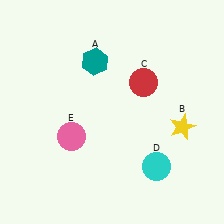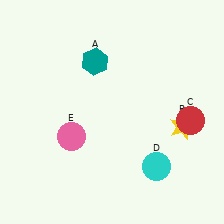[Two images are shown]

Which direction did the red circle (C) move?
The red circle (C) moved right.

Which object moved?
The red circle (C) moved right.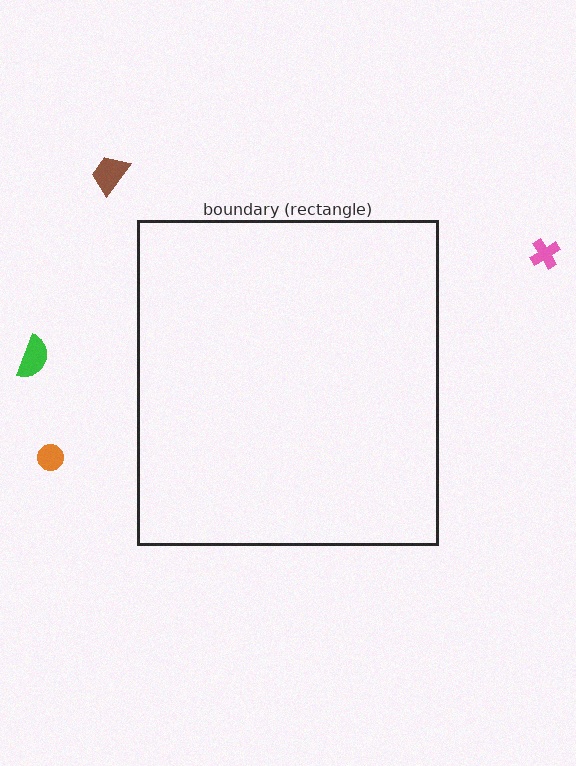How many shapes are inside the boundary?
0 inside, 4 outside.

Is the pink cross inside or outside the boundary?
Outside.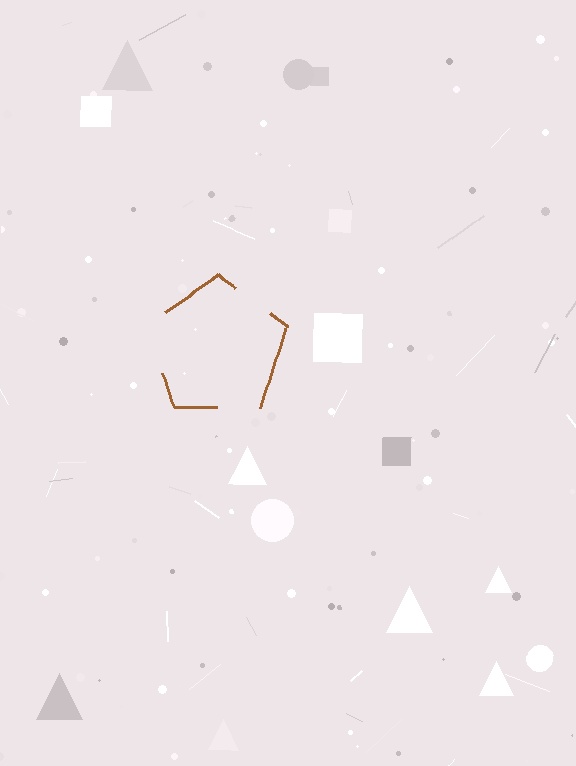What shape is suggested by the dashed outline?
The dashed outline suggests a pentagon.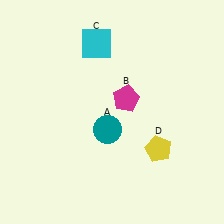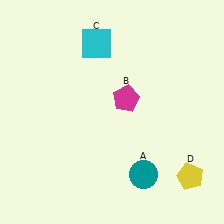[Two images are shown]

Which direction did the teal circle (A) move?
The teal circle (A) moved down.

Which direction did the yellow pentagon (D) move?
The yellow pentagon (D) moved right.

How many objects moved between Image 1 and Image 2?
2 objects moved between the two images.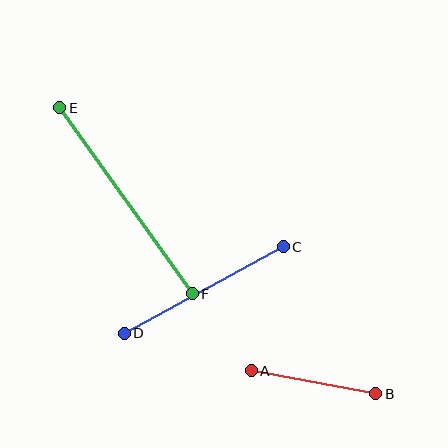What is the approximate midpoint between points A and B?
The midpoint is at approximately (313, 382) pixels.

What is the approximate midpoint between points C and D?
The midpoint is at approximately (204, 290) pixels.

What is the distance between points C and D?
The distance is approximately 181 pixels.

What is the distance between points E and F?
The distance is approximately 228 pixels.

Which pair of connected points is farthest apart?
Points E and F are farthest apart.